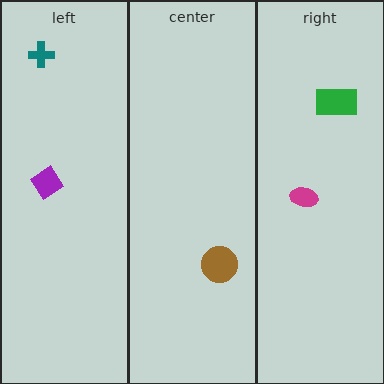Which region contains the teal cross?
The left region.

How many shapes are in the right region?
2.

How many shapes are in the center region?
1.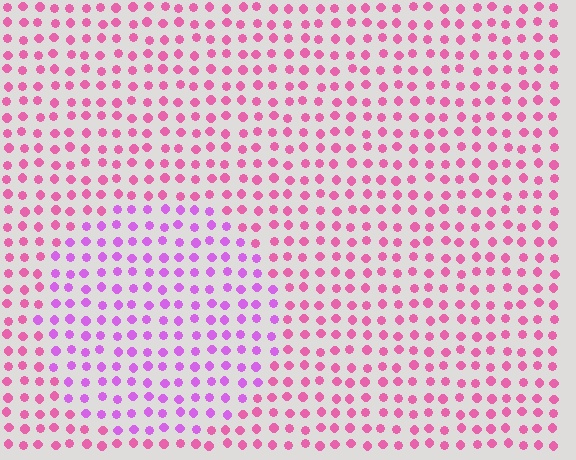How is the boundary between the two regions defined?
The boundary is defined purely by a slight shift in hue (about 36 degrees). Spacing, size, and orientation are identical on both sides.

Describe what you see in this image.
The image is filled with small pink elements in a uniform arrangement. A circle-shaped region is visible where the elements are tinted to a slightly different hue, forming a subtle color boundary.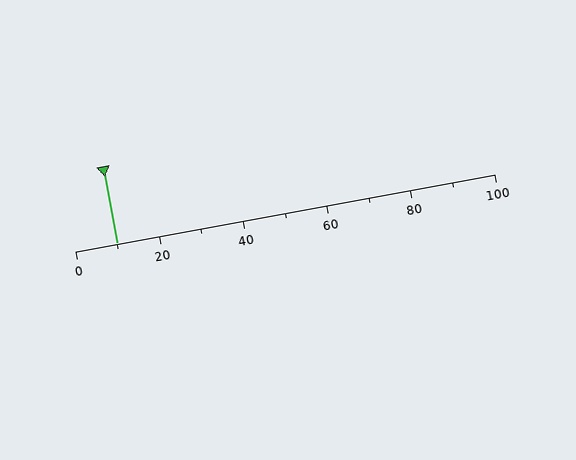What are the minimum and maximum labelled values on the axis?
The axis runs from 0 to 100.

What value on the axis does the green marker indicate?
The marker indicates approximately 10.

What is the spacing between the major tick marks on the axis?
The major ticks are spaced 20 apart.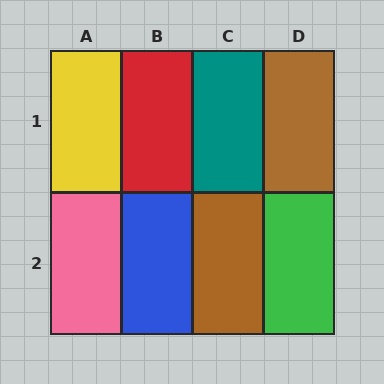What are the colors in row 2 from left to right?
Pink, blue, brown, green.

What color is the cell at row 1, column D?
Brown.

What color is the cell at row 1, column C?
Teal.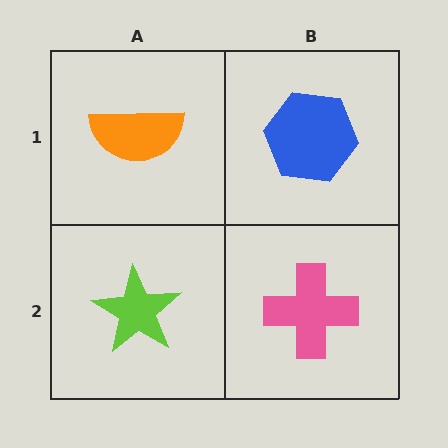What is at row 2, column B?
A pink cross.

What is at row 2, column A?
A lime star.